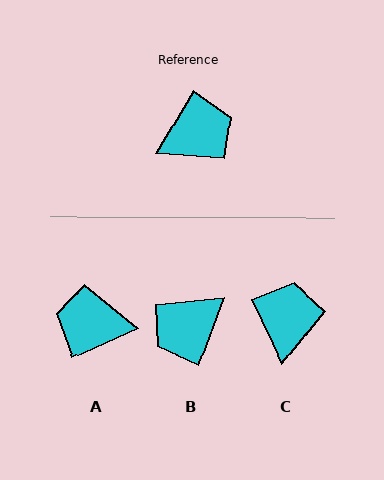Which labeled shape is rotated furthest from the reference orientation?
B, about 170 degrees away.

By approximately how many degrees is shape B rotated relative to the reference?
Approximately 170 degrees clockwise.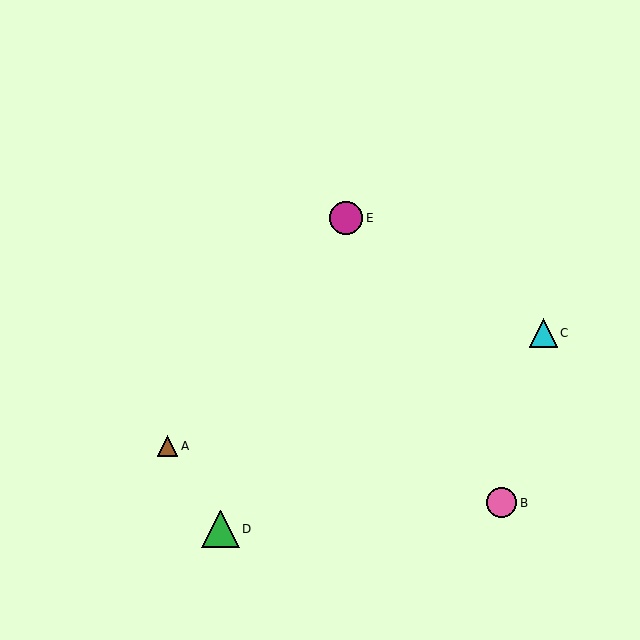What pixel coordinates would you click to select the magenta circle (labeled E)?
Click at (346, 218) to select the magenta circle E.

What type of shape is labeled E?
Shape E is a magenta circle.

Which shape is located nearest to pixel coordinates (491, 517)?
The pink circle (labeled B) at (502, 503) is nearest to that location.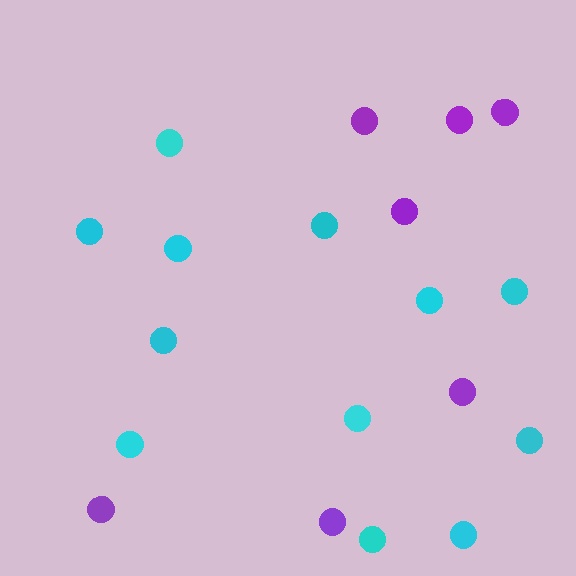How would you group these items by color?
There are 2 groups: one group of cyan circles (12) and one group of purple circles (7).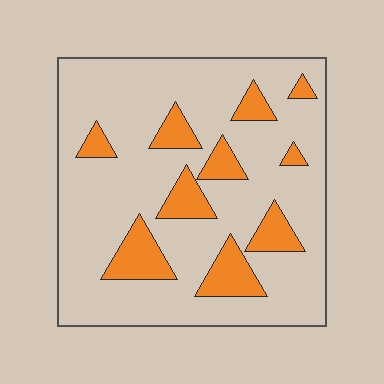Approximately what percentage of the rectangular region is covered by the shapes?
Approximately 20%.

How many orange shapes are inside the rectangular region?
10.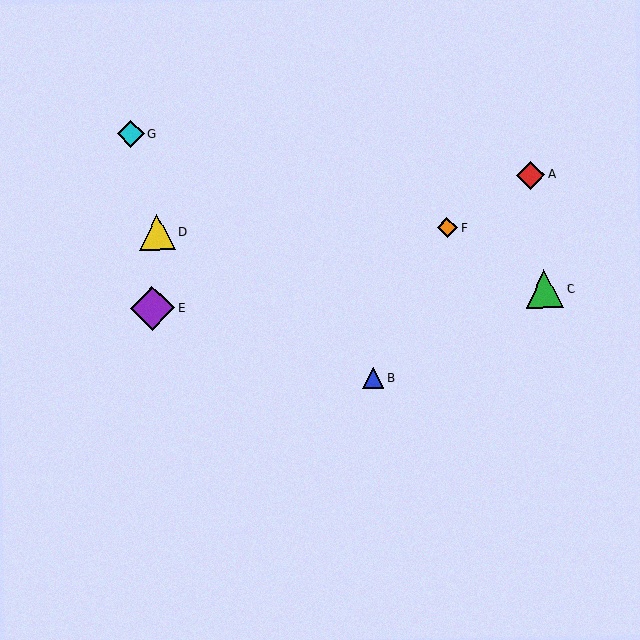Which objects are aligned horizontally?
Objects D, F are aligned horizontally.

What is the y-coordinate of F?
Object F is at y≈228.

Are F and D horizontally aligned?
Yes, both are at y≈228.